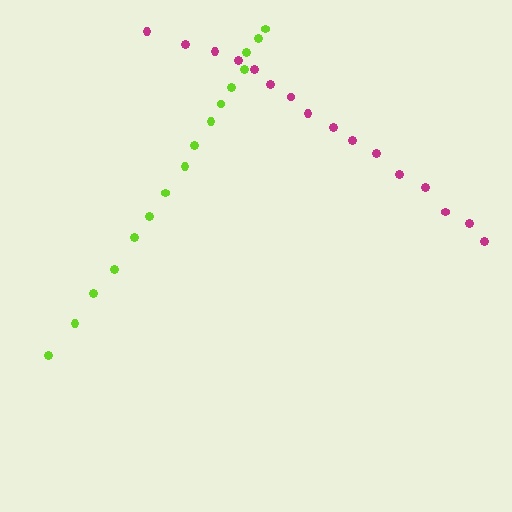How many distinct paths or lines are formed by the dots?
There are 2 distinct paths.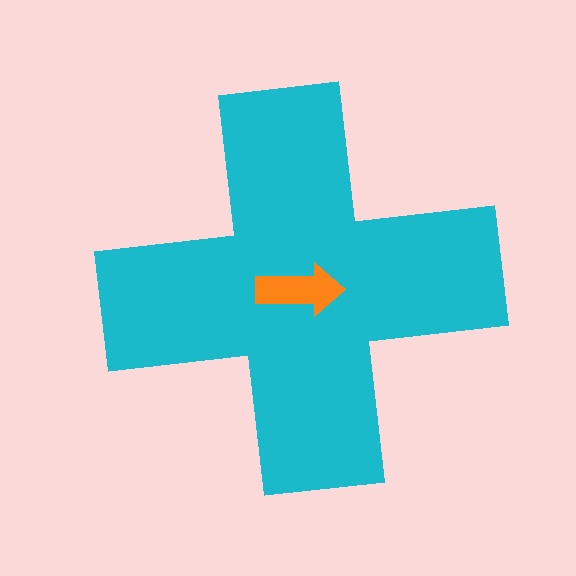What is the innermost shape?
The orange arrow.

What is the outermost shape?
The cyan cross.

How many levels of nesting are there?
2.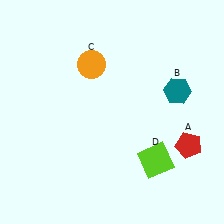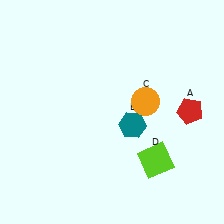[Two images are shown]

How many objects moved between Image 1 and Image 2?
3 objects moved between the two images.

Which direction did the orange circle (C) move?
The orange circle (C) moved right.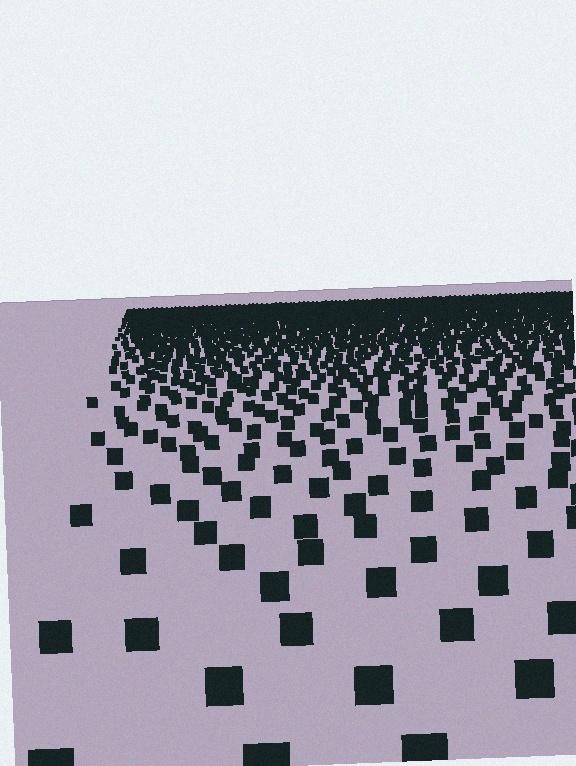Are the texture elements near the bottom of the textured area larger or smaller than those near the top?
Larger. Near the bottom, elements are closer to the viewer and appear at a bigger on-screen size.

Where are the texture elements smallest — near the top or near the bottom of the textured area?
Near the top.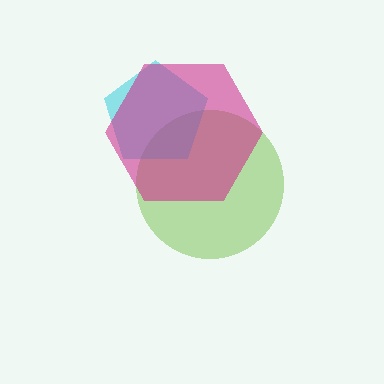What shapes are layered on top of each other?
The layered shapes are: a lime circle, a cyan pentagon, a magenta hexagon.